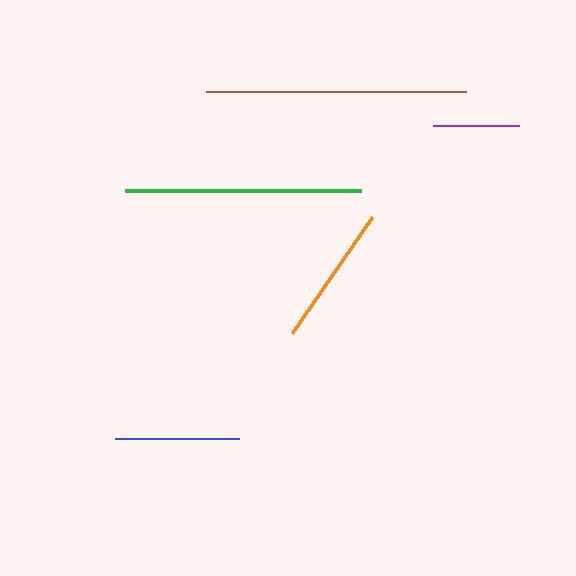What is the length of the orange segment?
The orange segment is approximately 141 pixels long.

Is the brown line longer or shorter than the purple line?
The brown line is longer than the purple line.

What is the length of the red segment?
The red segment is approximately 166 pixels long.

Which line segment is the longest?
The brown line is the longest at approximately 260 pixels.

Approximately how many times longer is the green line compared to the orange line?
The green line is approximately 1.7 times the length of the orange line.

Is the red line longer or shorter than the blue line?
The red line is longer than the blue line.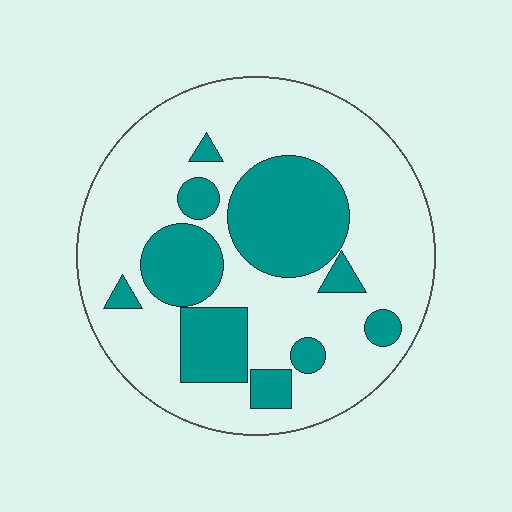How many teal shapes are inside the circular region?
10.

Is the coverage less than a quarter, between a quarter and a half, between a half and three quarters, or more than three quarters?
Between a quarter and a half.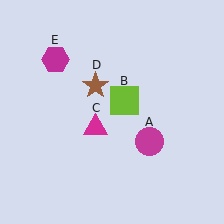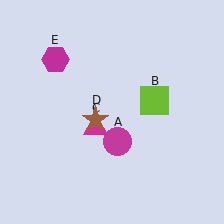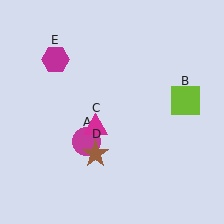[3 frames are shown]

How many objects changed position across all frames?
3 objects changed position: magenta circle (object A), lime square (object B), brown star (object D).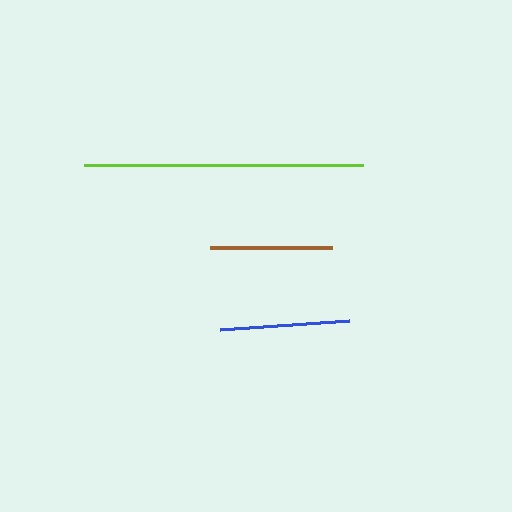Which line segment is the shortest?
The brown line is the shortest at approximately 122 pixels.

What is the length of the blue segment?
The blue segment is approximately 129 pixels long.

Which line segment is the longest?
The lime line is the longest at approximately 279 pixels.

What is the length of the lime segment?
The lime segment is approximately 279 pixels long.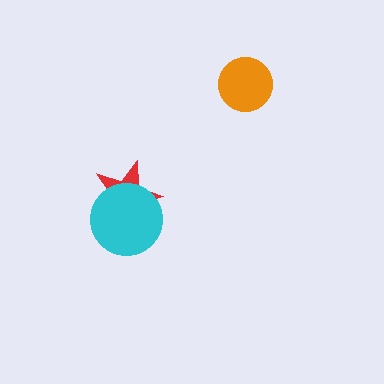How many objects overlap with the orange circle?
0 objects overlap with the orange circle.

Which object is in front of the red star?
The cyan circle is in front of the red star.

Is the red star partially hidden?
Yes, it is partially covered by another shape.